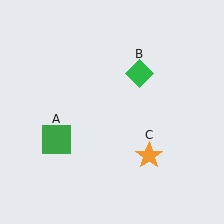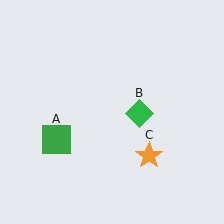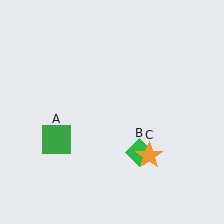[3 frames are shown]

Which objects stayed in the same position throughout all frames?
Green square (object A) and orange star (object C) remained stationary.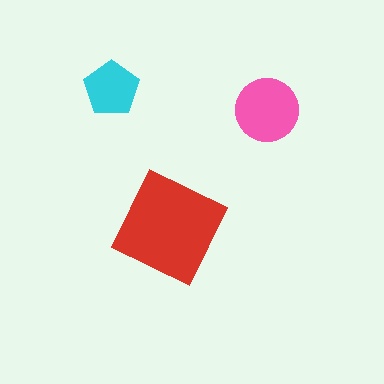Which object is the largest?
The red square.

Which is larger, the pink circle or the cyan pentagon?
The pink circle.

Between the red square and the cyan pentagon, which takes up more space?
The red square.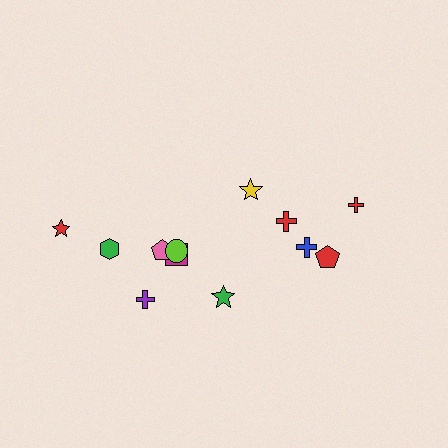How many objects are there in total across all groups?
There are 12 objects.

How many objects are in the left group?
There are 7 objects.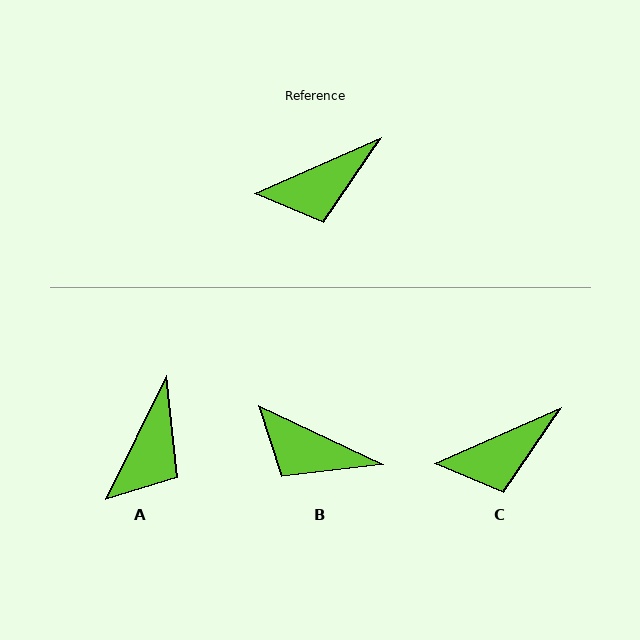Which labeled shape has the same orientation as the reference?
C.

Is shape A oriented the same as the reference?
No, it is off by about 40 degrees.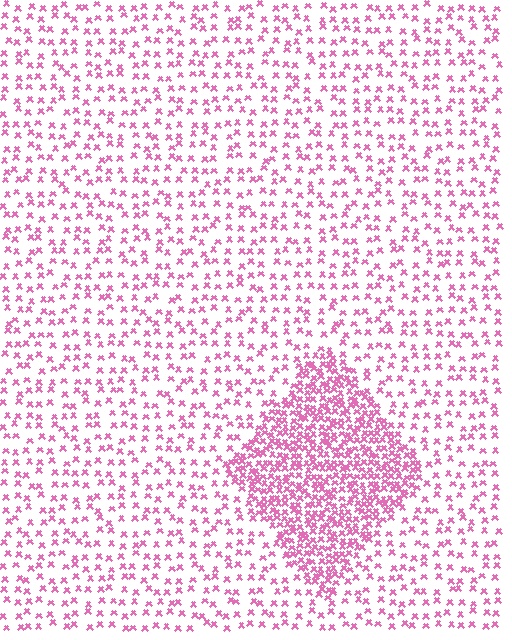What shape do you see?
I see a diamond.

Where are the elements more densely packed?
The elements are more densely packed inside the diamond boundary.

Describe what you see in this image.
The image contains small pink elements arranged at two different densities. A diamond-shaped region is visible where the elements are more densely packed than the surrounding area.